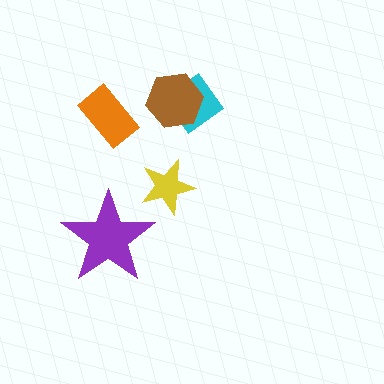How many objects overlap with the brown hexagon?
1 object overlaps with the brown hexagon.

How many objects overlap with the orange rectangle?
0 objects overlap with the orange rectangle.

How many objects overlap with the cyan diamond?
1 object overlaps with the cyan diamond.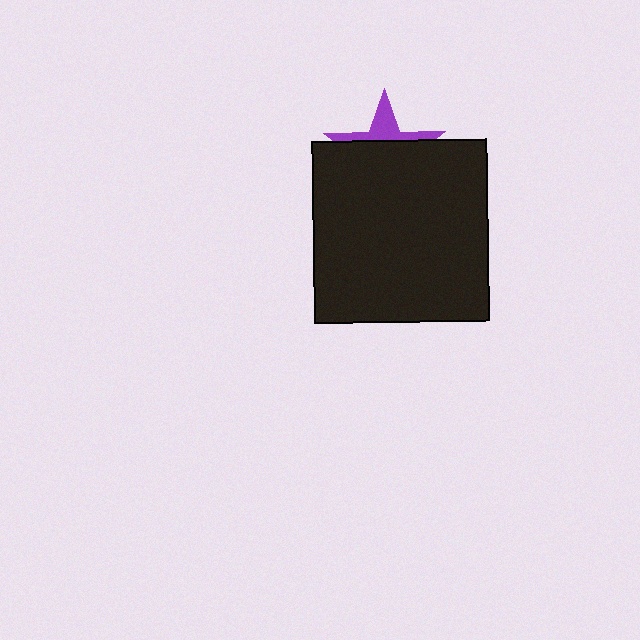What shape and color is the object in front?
The object in front is a black rectangle.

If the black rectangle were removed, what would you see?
You would see the complete purple star.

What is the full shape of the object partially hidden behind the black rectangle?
The partially hidden object is a purple star.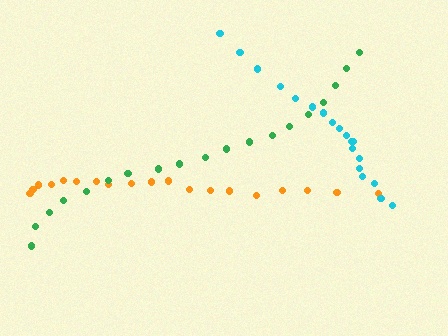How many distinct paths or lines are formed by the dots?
There are 3 distinct paths.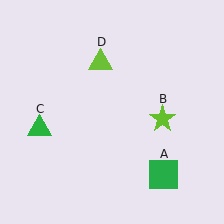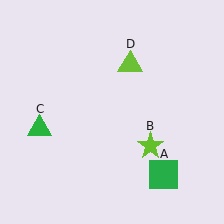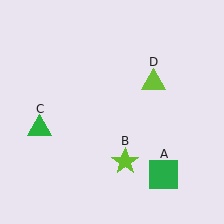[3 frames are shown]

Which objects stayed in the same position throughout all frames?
Green square (object A) and green triangle (object C) remained stationary.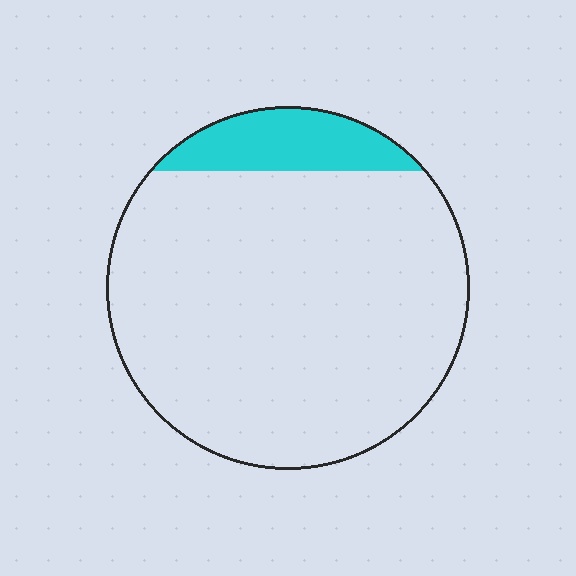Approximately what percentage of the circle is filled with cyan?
Approximately 10%.